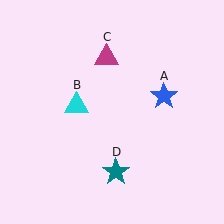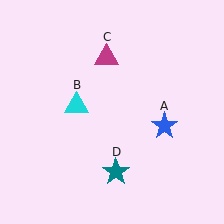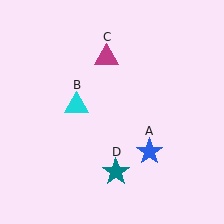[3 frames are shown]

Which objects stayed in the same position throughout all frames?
Cyan triangle (object B) and magenta triangle (object C) and teal star (object D) remained stationary.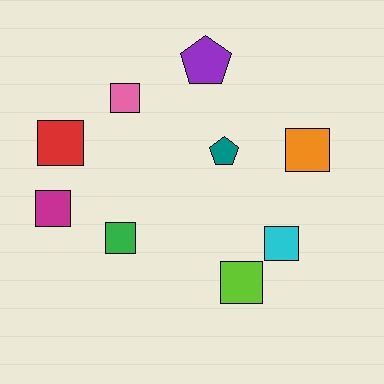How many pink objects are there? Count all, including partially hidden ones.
There is 1 pink object.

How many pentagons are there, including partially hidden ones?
There are 2 pentagons.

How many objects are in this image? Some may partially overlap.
There are 9 objects.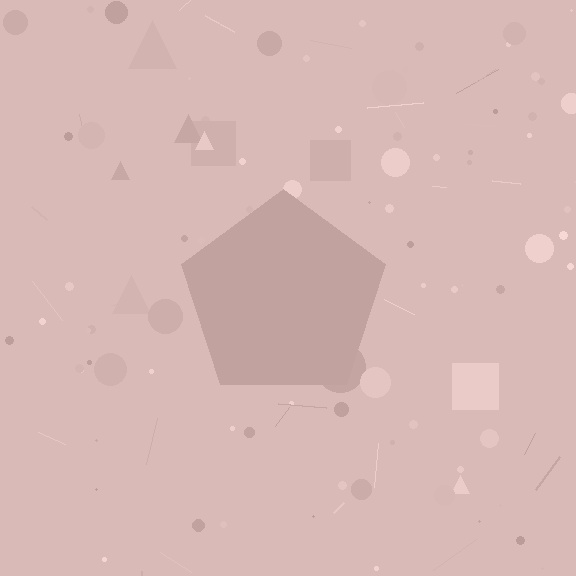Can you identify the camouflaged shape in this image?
The camouflaged shape is a pentagon.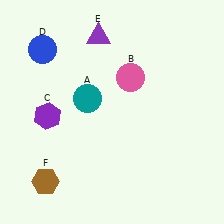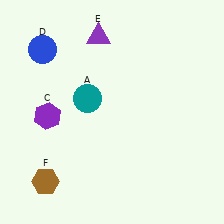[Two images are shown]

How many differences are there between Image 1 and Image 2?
There is 1 difference between the two images.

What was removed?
The pink circle (B) was removed in Image 2.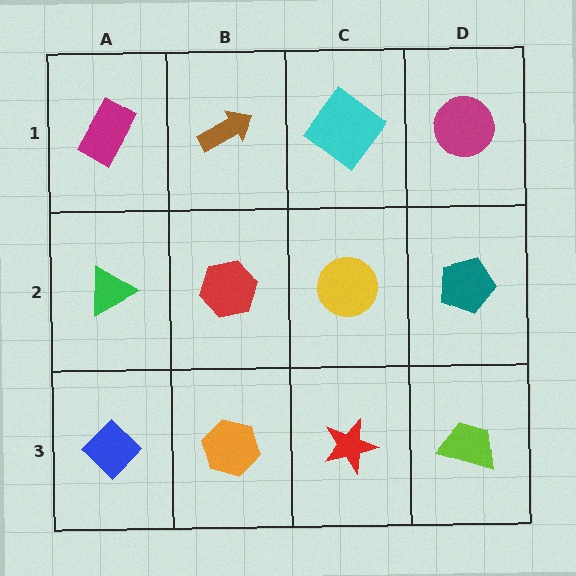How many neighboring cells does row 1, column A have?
2.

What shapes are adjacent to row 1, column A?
A green triangle (row 2, column A), a brown arrow (row 1, column B).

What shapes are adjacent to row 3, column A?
A green triangle (row 2, column A), an orange hexagon (row 3, column B).